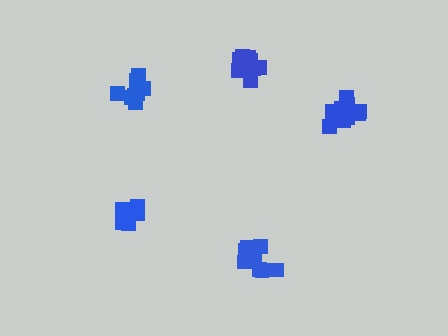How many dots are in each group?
Group 1: 8 dots, Group 2: 10 dots, Group 3: 11 dots, Group 4: 6 dots, Group 5: 11 dots (46 total).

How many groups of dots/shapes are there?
There are 5 groups.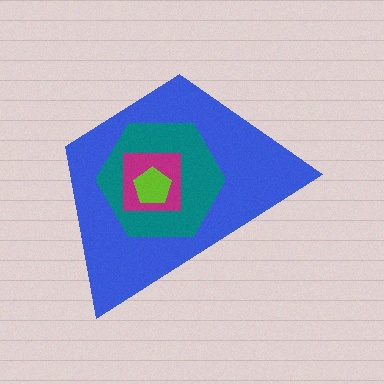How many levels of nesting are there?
4.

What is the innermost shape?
The lime pentagon.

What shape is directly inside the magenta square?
The lime pentagon.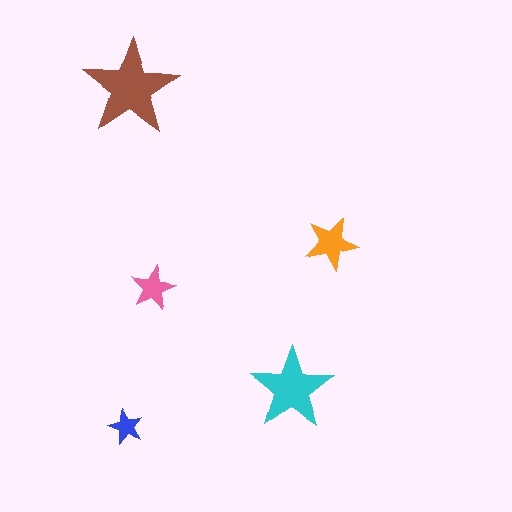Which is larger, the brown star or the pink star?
The brown one.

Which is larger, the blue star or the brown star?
The brown one.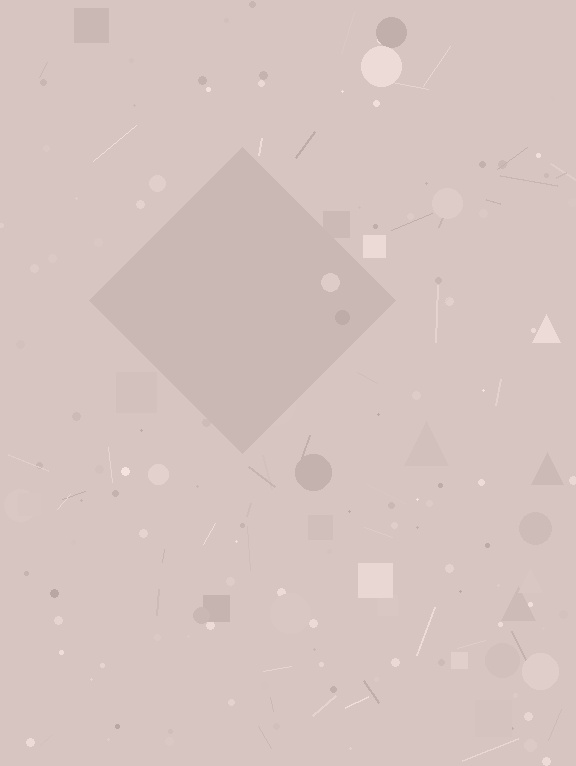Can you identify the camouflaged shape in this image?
The camouflaged shape is a diamond.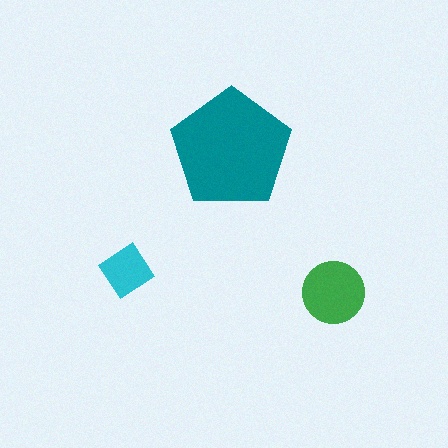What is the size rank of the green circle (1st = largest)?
2nd.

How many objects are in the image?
There are 3 objects in the image.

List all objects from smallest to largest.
The cyan diamond, the green circle, the teal pentagon.